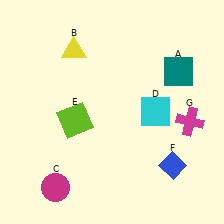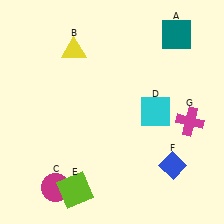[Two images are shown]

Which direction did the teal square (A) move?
The teal square (A) moved up.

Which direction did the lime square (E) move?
The lime square (E) moved down.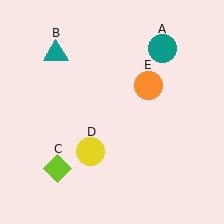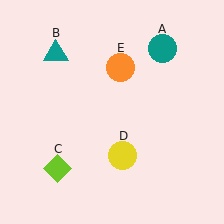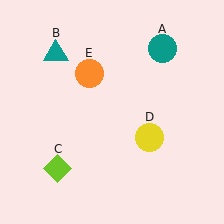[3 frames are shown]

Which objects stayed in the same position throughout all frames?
Teal circle (object A) and teal triangle (object B) and lime diamond (object C) remained stationary.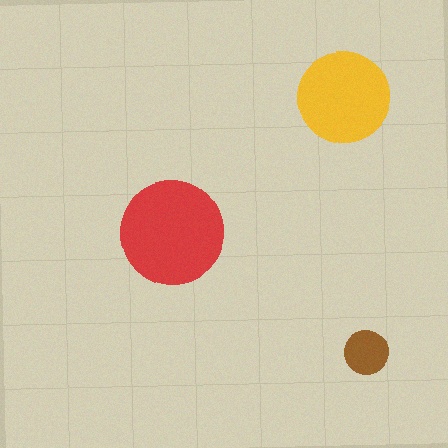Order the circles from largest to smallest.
the red one, the yellow one, the brown one.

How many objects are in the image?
There are 3 objects in the image.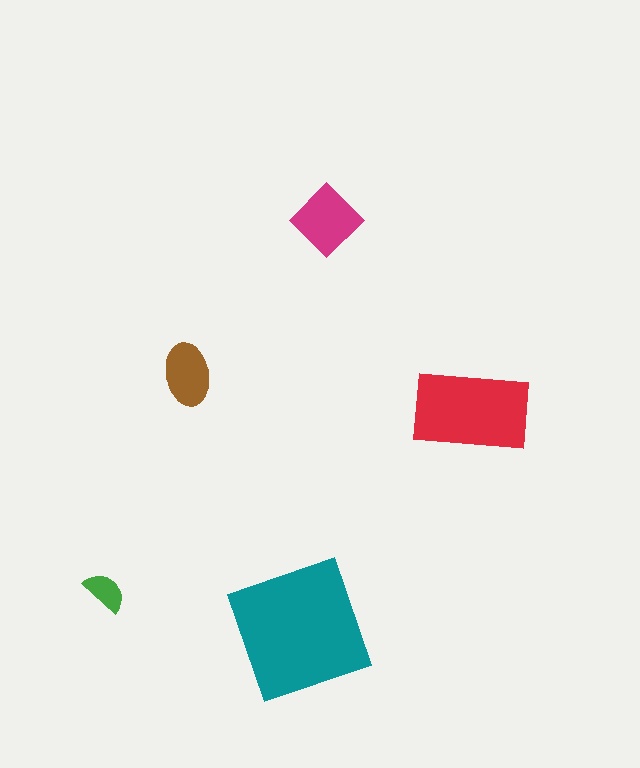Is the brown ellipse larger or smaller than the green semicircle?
Larger.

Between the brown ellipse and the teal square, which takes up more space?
The teal square.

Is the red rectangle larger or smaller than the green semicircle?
Larger.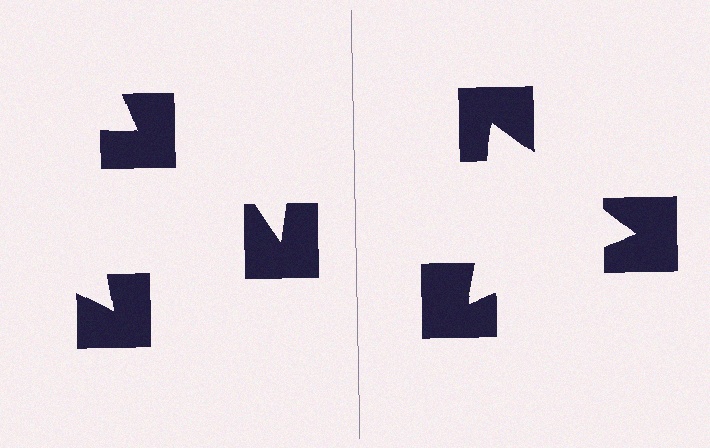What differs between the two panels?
The notched squares are positioned identically on both sides; only the wedge orientations differ. On the right they align to a triangle; on the left they are misaligned.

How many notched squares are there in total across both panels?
6 — 3 on each side.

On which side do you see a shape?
An illusory triangle appears on the right side. On the left side the wedge cuts are rotated, so no coherent shape forms.